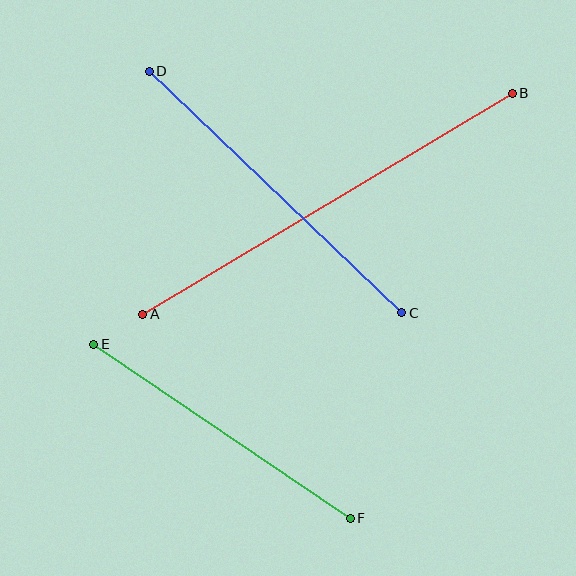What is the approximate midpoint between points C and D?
The midpoint is at approximately (275, 192) pixels.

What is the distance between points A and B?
The distance is approximately 430 pixels.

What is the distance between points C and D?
The distance is approximately 349 pixels.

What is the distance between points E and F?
The distance is approximately 310 pixels.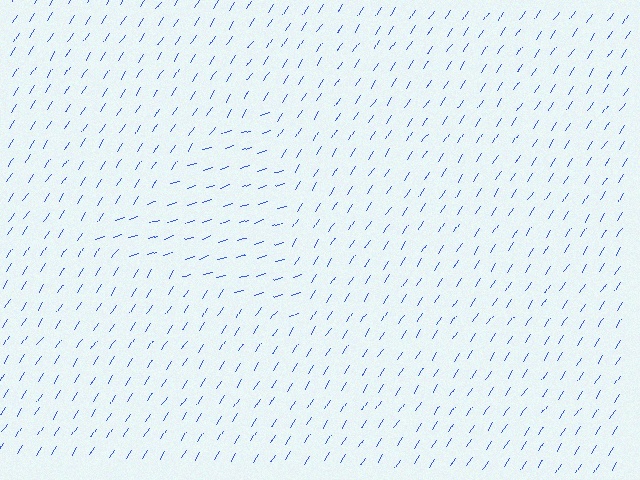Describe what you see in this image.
The image is filled with small blue line segments. A triangle region in the image has lines oriented differently from the surrounding lines, creating a visible texture boundary.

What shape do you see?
I see a triangle.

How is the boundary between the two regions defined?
The boundary is defined purely by a change in line orientation (approximately 39 degrees difference). All lines are the same color and thickness.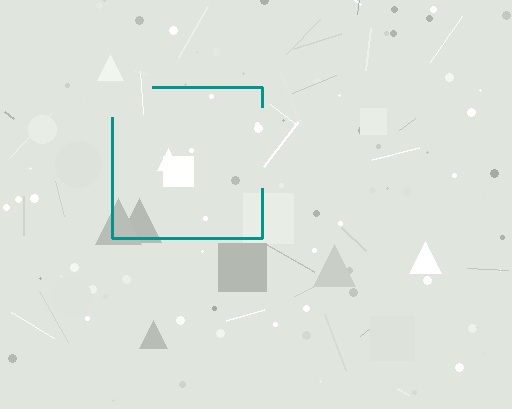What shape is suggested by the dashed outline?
The dashed outline suggests a square.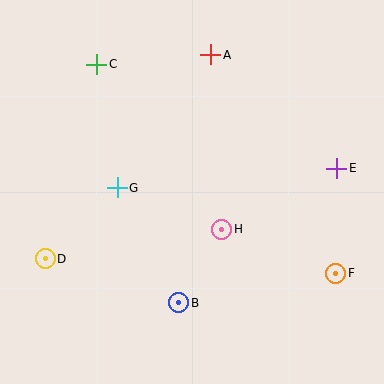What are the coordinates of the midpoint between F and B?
The midpoint between F and B is at (257, 288).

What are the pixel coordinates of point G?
Point G is at (117, 188).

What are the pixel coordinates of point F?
Point F is at (336, 273).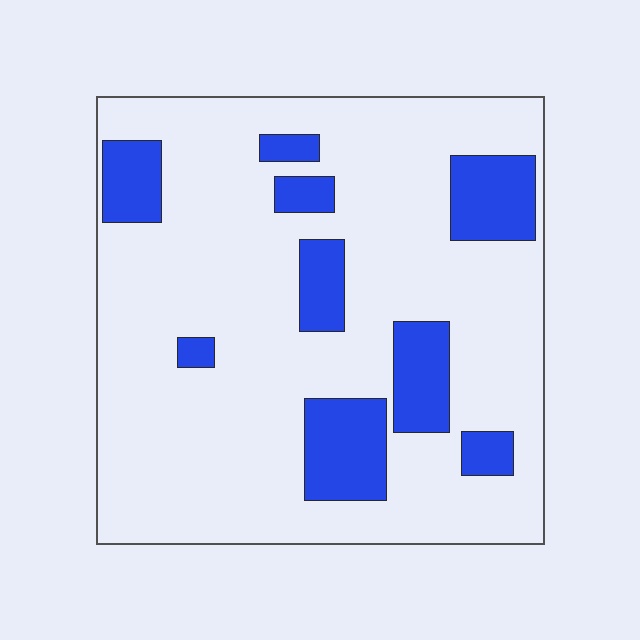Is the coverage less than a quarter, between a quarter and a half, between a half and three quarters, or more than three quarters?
Less than a quarter.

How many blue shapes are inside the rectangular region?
9.